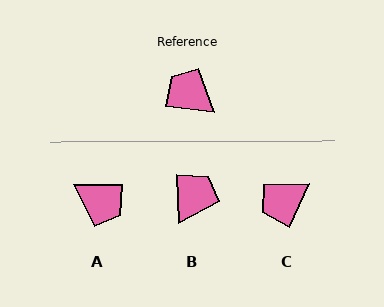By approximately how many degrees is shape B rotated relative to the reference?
Approximately 82 degrees clockwise.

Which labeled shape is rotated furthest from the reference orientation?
A, about 172 degrees away.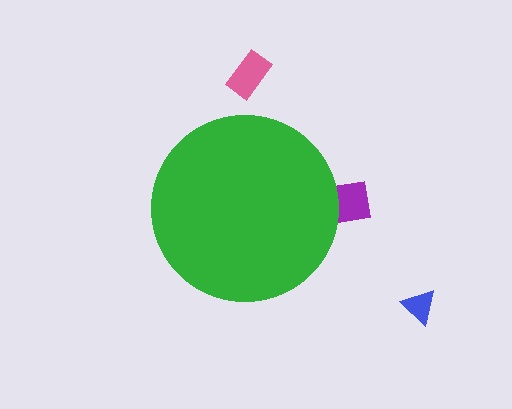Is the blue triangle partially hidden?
No, the blue triangle is fully visible.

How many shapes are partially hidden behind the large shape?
1 shape is partially hidden.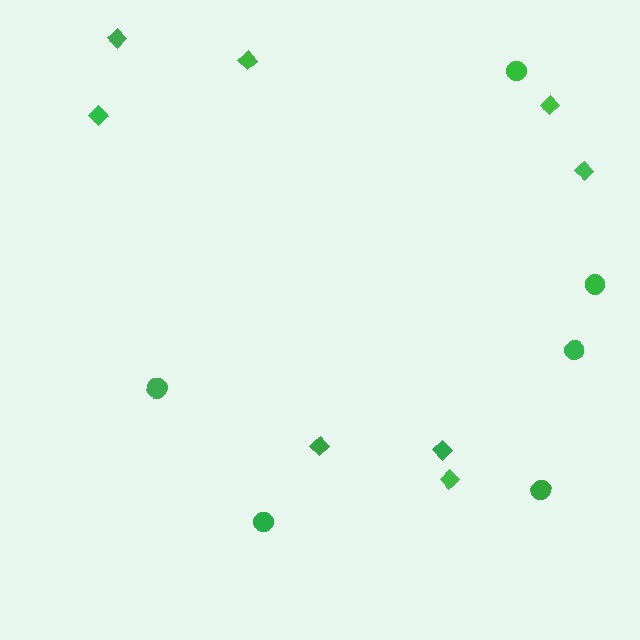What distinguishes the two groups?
There are 2 groups: one group of circles (6) and one group of diamonds (8).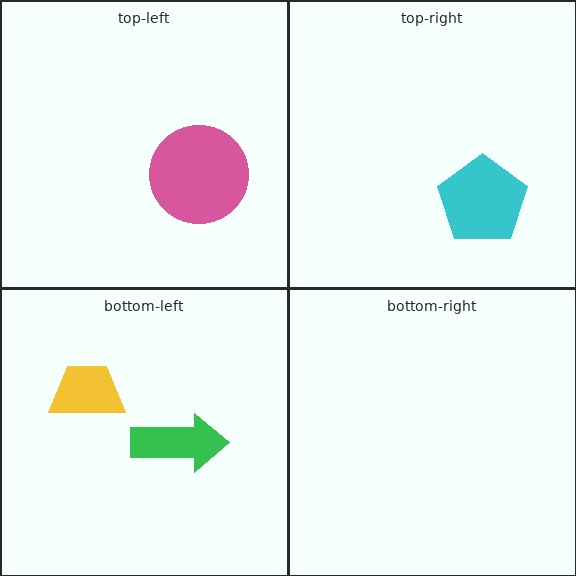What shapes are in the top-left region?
The pink circle.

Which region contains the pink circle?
The top-left region.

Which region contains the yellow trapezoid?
The bottom-left region.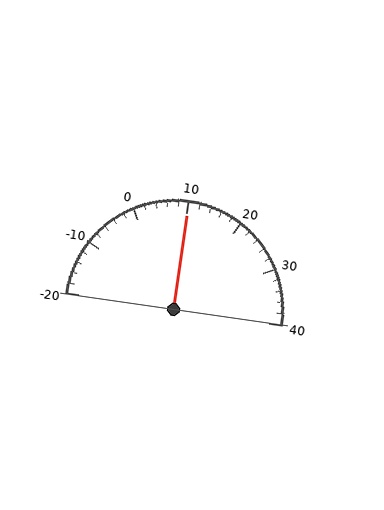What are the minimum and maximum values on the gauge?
The gauge ranges from -20 to 40.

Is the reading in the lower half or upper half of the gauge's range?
The reading is in the upper half of the range (-20 to 40).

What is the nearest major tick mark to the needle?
The nearest major tick mark is 10.